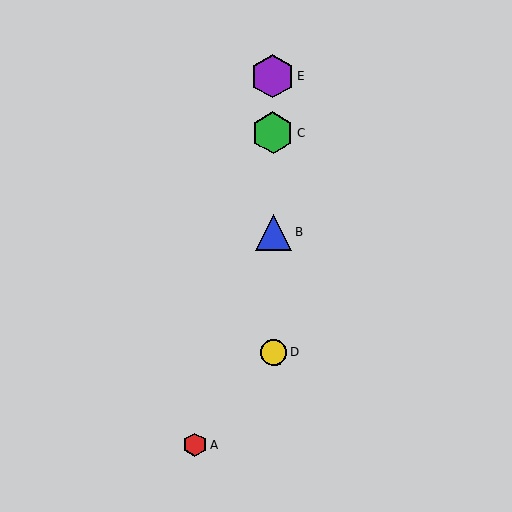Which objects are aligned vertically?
Objects B, C, D, E are aligned vertically.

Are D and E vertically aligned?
Yes, both are at x≈274.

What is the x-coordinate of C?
Object C is at x≈273.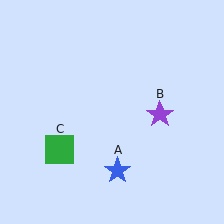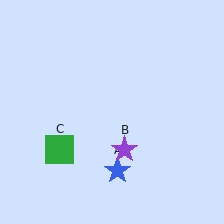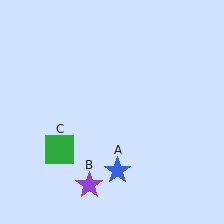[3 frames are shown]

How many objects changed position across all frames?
1 object changed position: purple star (object B).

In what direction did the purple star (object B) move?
The purple star (object B) moved down and to the left.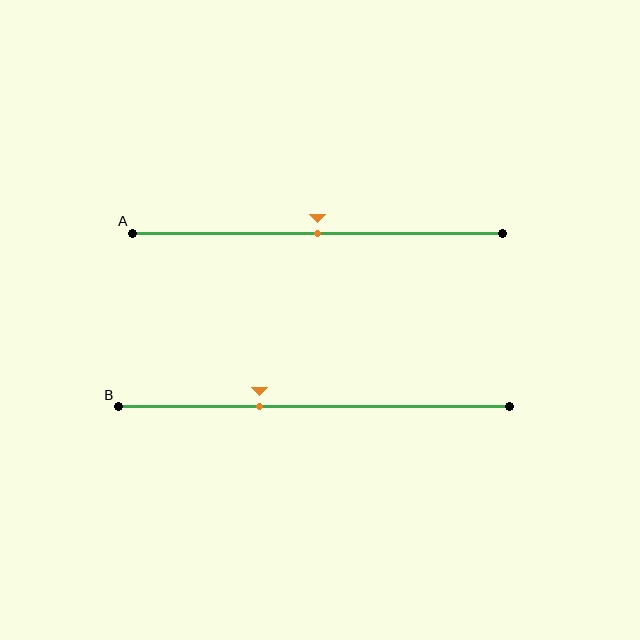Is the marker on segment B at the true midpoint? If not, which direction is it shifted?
No, the marker on segment B is shifted to the left by about 14% of the segment length.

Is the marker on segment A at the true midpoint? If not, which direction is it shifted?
Yes, the marker on segment A is at the true midpoint.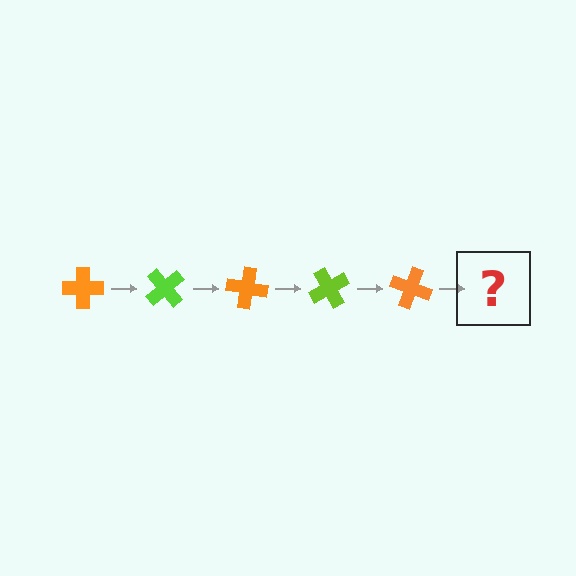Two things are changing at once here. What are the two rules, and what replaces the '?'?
The two rules are that it rotates 50 degrees each step and the color cycles through orange and lime. The '?' should be a lime cross, rotated 250 degrees from the start.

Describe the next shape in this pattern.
It should be a lime cross, rotated 250 degrees from the start.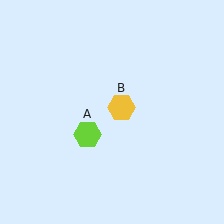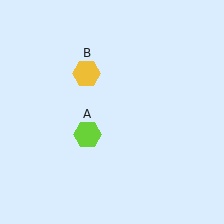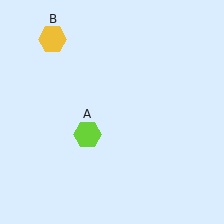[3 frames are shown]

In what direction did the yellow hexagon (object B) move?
The yellow hexagon (object B) moved up and to the left.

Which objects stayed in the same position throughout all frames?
Lime hexagon (object A) remained stationary.